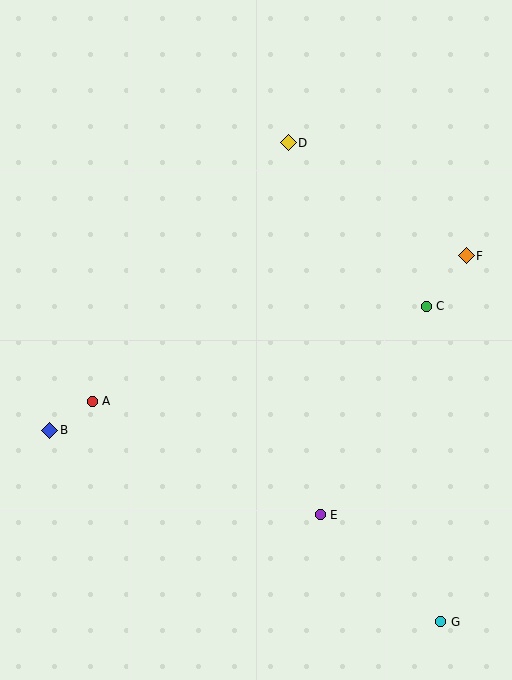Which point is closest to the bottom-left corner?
Point B is closest to the bottom-left corner.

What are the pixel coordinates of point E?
Point E is at (320, 515).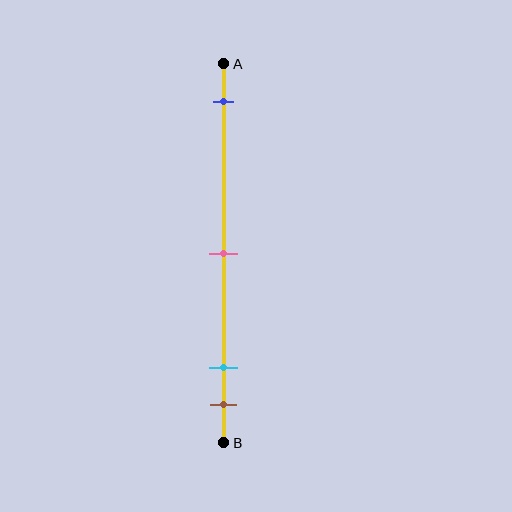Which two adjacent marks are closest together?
The cyan and brown marks are the closest adjacent pair.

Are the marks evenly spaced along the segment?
No, the marks are not evenly spaced.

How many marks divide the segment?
There are 4 marks dividing the segment.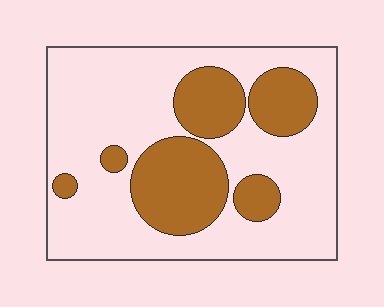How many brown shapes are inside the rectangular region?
6.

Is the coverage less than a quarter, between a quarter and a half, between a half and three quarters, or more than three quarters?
Between a quarter and a half.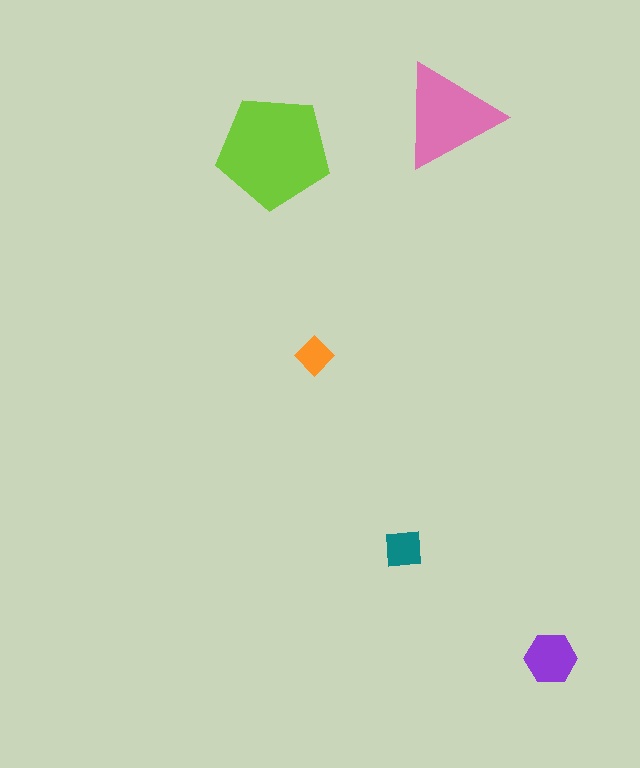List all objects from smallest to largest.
The orange diamond, the teal square, the purple hexagon, the pink triangle, the lime pentagon.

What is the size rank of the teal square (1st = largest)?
4th.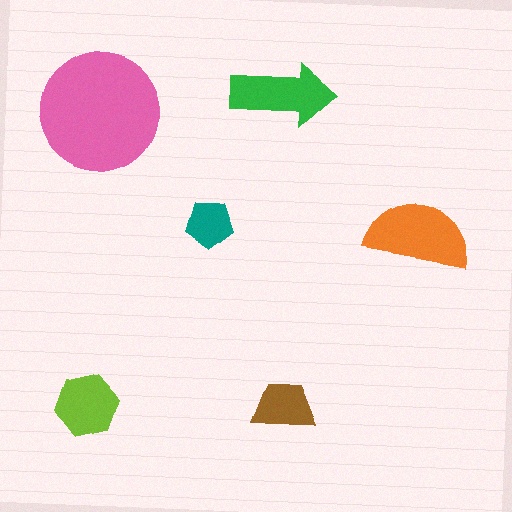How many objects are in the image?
There are 6 objects in the image.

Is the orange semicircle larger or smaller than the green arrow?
Larger.